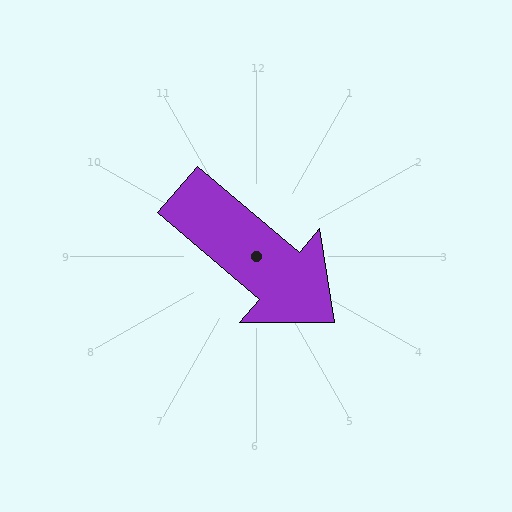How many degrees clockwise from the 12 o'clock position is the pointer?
Approximately 130 degrees.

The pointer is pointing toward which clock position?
Roughly 4 o'clock.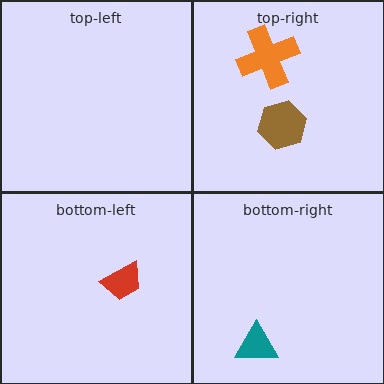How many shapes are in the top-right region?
2.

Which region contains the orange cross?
The top-right region.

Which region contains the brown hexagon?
The top-right region.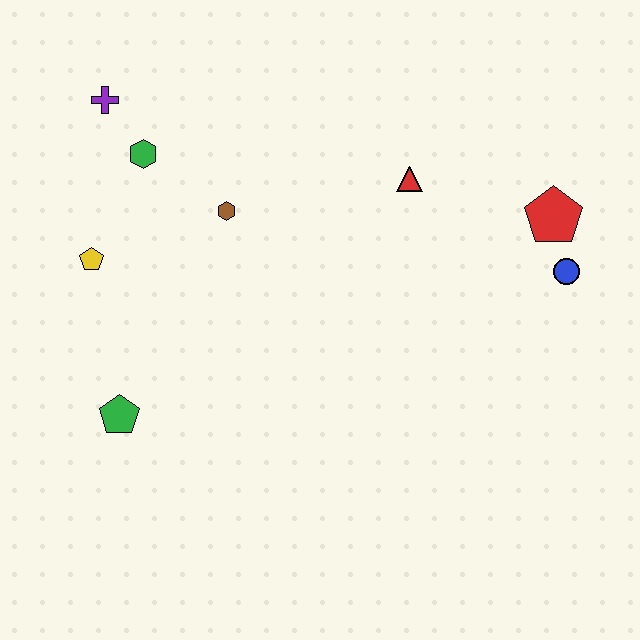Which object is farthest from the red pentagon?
The green pentagon is farthest from the red pentagon.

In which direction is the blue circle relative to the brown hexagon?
The blue circle is to the right of the brown hexagon.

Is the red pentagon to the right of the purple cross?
Yes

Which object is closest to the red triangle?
The red pentagon is closest to the red triangle.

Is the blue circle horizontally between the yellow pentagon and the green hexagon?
No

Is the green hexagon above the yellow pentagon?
Yes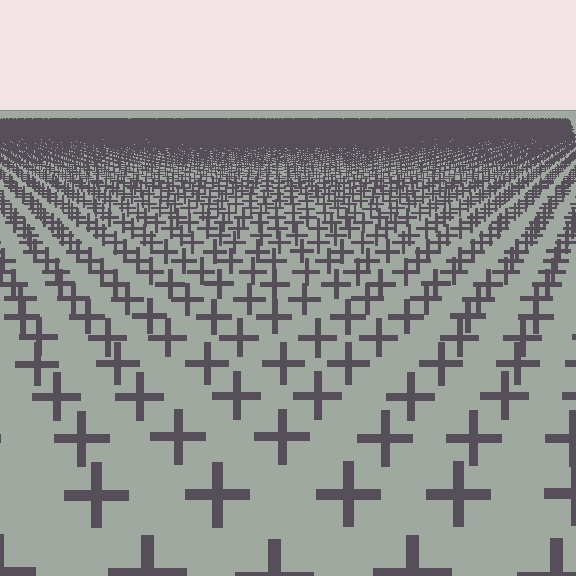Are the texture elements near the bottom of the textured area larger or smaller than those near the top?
Larger. Near the bottom, elements are closer to the viewer and appear at a bigger on-screen size.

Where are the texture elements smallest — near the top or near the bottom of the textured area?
Near the top.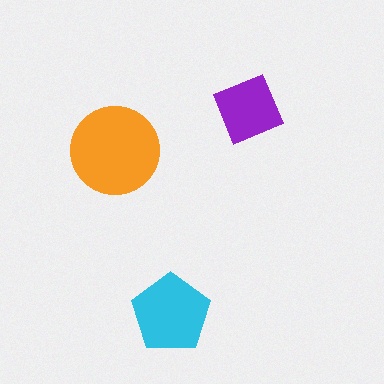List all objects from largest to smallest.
The orange circle, the cyan pentagon, the purple square.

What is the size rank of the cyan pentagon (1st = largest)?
2nd.